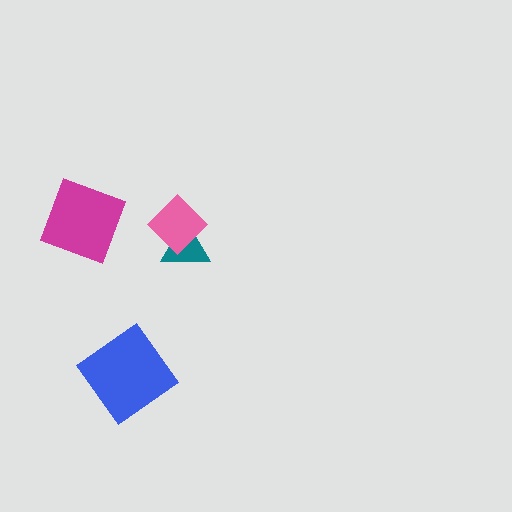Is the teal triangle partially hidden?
Yes, it is partially covered by another shape.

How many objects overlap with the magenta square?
0 objects overlap with the magenta square.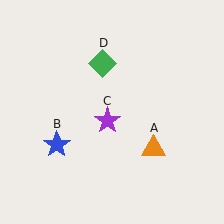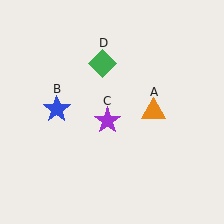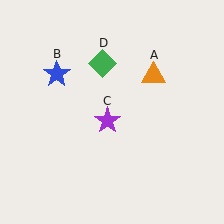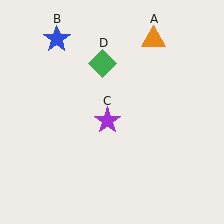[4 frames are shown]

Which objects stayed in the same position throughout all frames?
Purple star (object C) and green diamond (object D) remained stationary.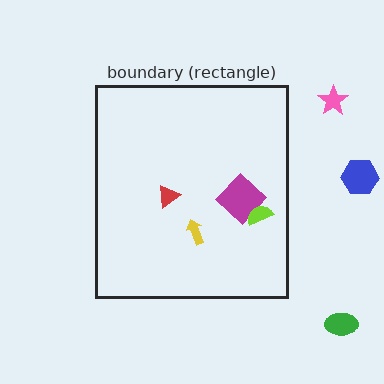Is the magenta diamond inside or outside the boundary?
Inside.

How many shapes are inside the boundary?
4 inside, 3 outside.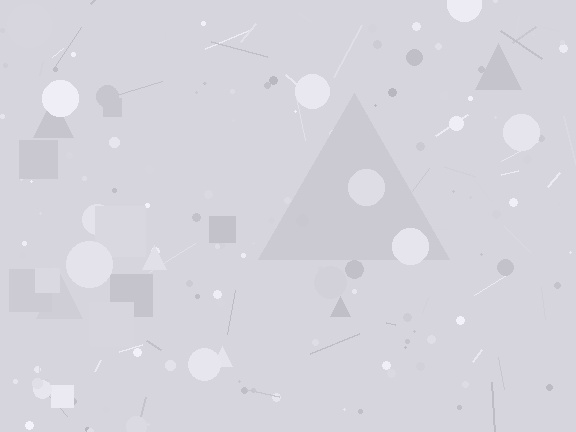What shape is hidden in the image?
A triangle is hidden in the image.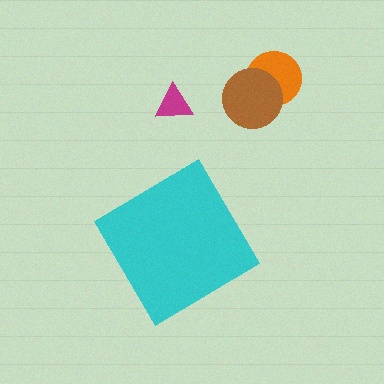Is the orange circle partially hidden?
No, the orange circle is fully visible.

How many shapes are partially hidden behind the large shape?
0 shapes are partially hidden.